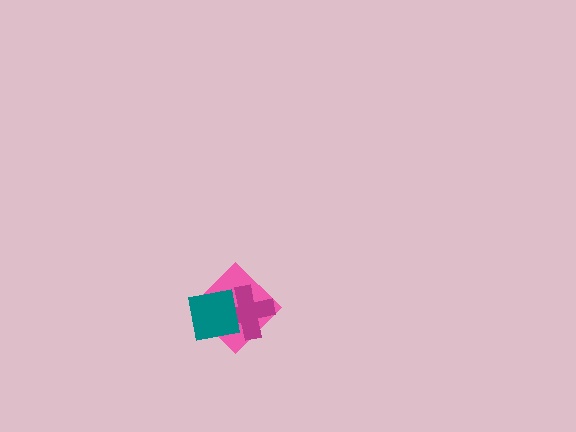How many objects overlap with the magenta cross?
2 objects overlap with the magenta cross.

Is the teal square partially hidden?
No, no other shape covers it.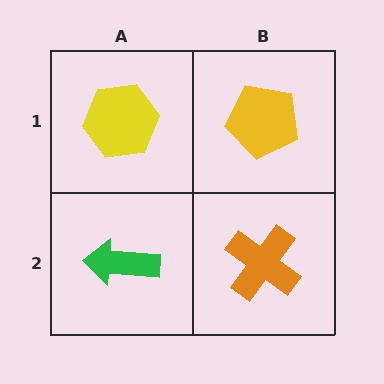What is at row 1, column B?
A yellow pentagon.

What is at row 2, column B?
An orange cross.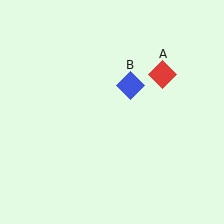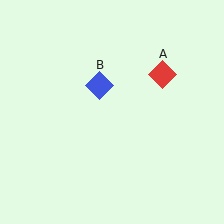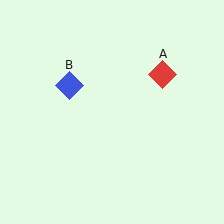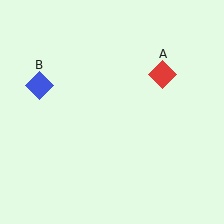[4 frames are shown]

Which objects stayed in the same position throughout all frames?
Red diamond (object A) remained stationary.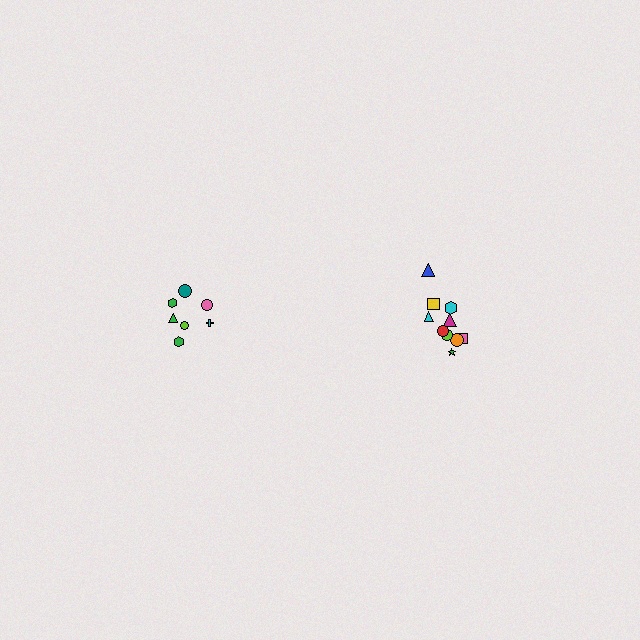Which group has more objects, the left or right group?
The right group.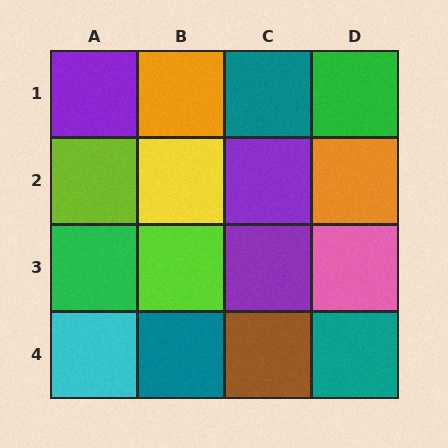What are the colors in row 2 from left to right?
Lime, yellow, purple, orange.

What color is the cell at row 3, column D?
Pink.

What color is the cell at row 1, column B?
Orange.